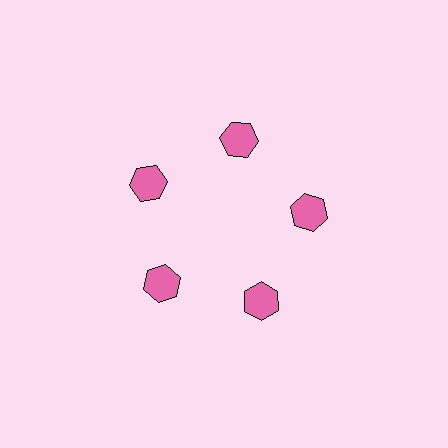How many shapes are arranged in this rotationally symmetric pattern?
There are 5 shapes, arranged in 5 groups of 1.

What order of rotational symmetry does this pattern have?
This pattern has 5-fold rotational symmetry.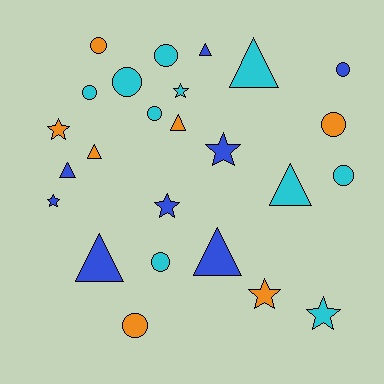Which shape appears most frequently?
Circle, with 10 objects.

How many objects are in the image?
There are 25 objects.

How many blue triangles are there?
There are 4 blue triangles.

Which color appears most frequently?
Cyan, with 10 objects.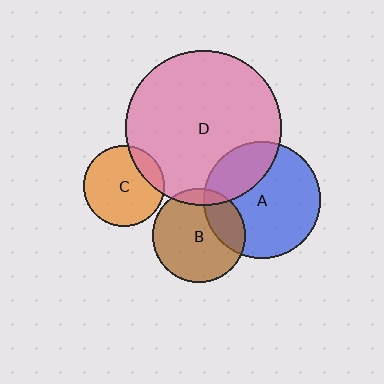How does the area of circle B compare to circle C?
Approximately 1.3 times.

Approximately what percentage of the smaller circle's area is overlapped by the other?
Approximately 25%.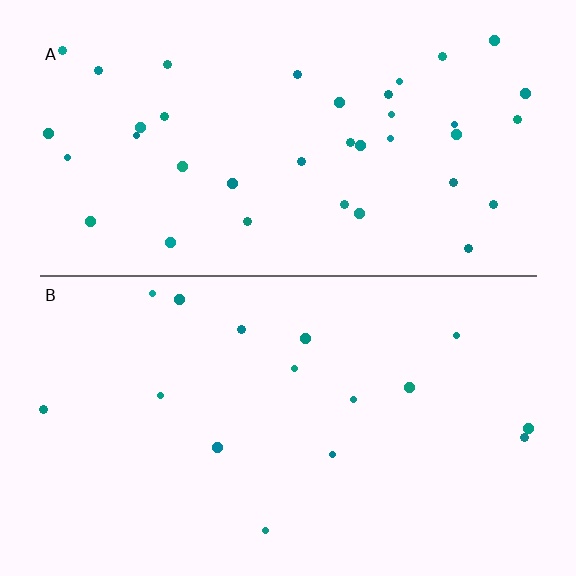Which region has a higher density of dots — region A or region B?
A (the top).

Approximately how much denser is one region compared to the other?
Approximately 2.4× — region A over region B.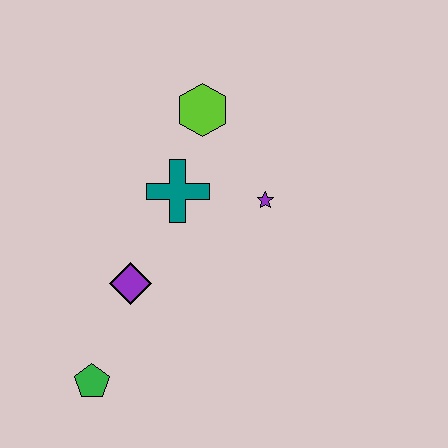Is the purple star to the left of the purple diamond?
No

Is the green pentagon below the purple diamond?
Yes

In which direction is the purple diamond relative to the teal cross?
The purple diamond is below the teal cross.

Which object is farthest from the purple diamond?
The lime hexagon is farthest from the purple diamond.